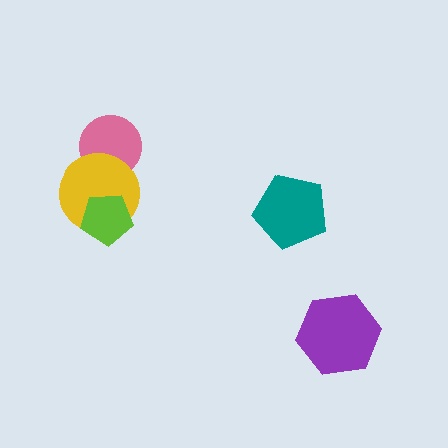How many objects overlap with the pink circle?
1 object overlaps with the pink circle.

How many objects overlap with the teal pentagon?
0 objects overlap with the teal pentagon.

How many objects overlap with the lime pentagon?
1 object overlaps with the lime pentagon.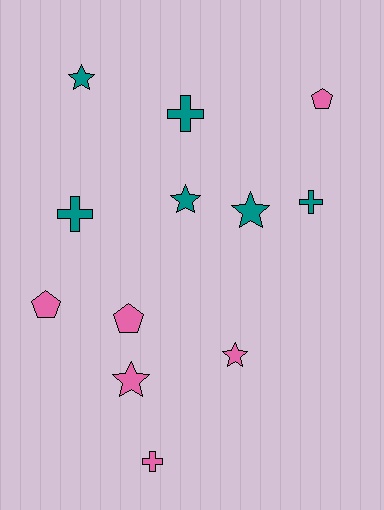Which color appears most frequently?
Teal, with 6 objects.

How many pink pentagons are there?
There are 3 pink pentagons.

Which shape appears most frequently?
Star, with 5 objects.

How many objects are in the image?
There are 12 objects.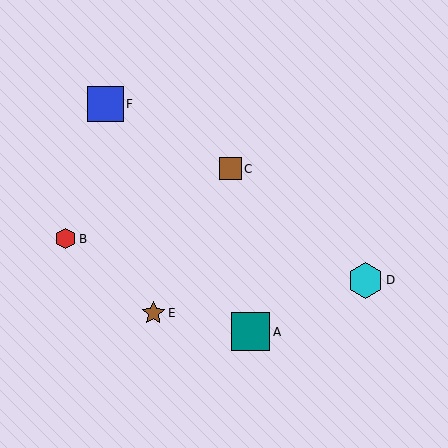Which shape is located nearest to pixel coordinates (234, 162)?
The brown square (labeled C) at (230, 169) is nearest to that location.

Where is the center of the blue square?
The center of the blue square is at (105, 104).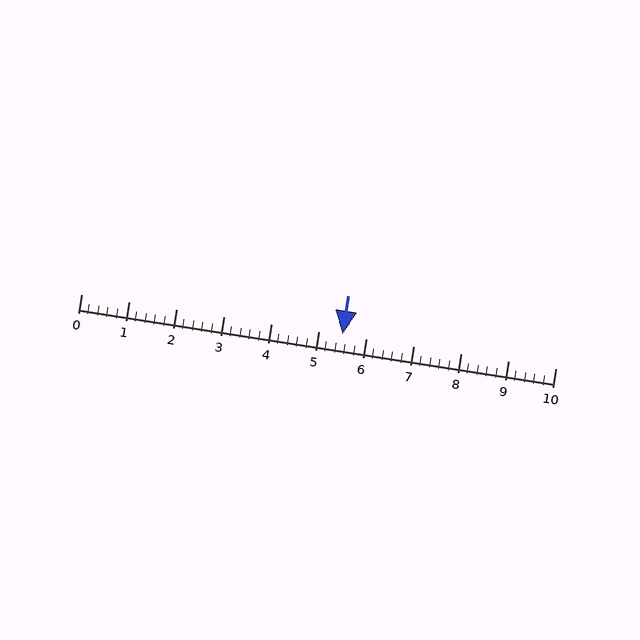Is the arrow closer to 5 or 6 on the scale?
The arrow is closer to 6.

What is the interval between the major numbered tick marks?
The major tick marks are spaced 1 units apart.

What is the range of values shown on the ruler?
The ruler shows values from 0 to 10.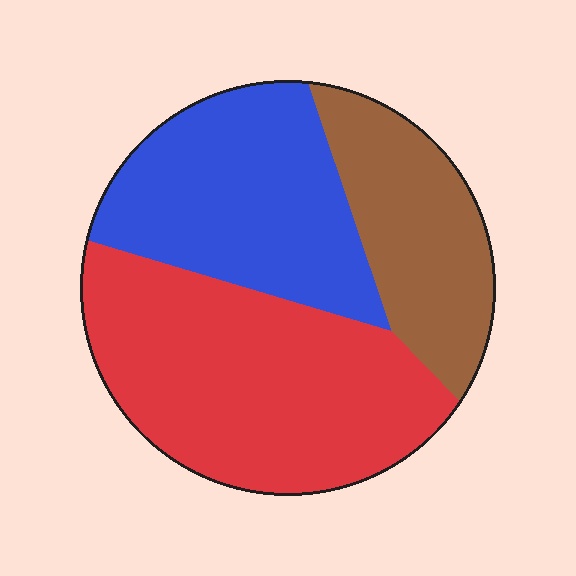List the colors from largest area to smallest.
From largest to smallest: red, blue, brown.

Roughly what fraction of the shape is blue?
Blue takes up about one third (1/3) of the shape.